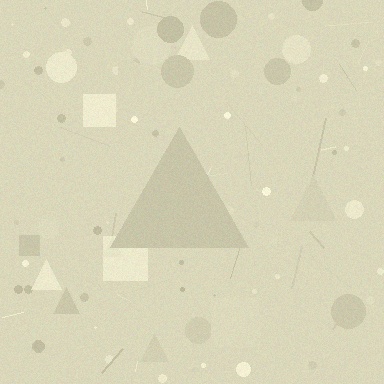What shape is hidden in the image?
A triangle is hidden in the image.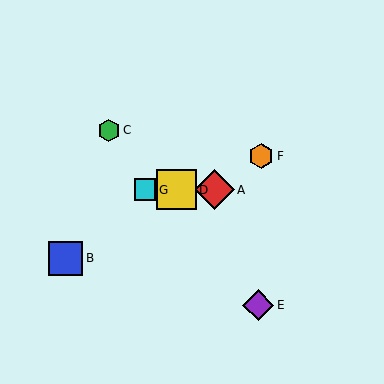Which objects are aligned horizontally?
Objects A, D, G are aligned horizontally.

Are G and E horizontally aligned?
No, G is at y≈190 and E is at y≈305.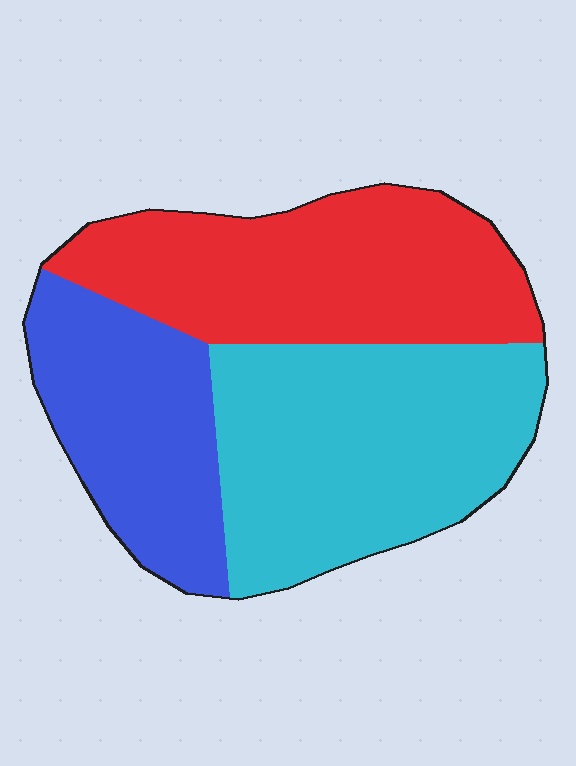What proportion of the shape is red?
Red covers roughly 35% of the shape.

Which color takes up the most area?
Cyan, at roughly 40%.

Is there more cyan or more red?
Cyan.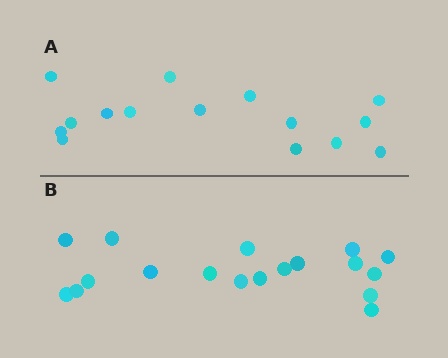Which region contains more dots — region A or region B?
Region B (the bottom region) has more dots.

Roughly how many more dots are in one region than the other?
Region B has just a few more — roughly 2 or 3 more dots than region A.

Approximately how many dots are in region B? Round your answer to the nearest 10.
About 20 dots. (The exact count is 18, which rounds to 20.)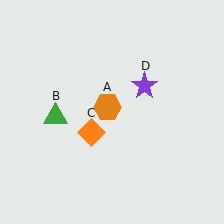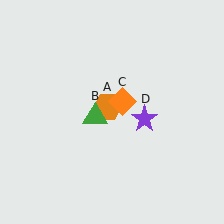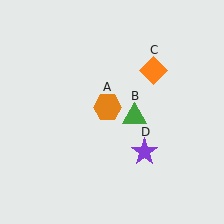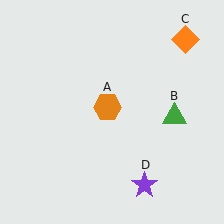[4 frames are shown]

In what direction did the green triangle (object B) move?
The green triangle (object B) moved right.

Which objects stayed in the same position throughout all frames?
Orange hexagon (object A) remained stationary.